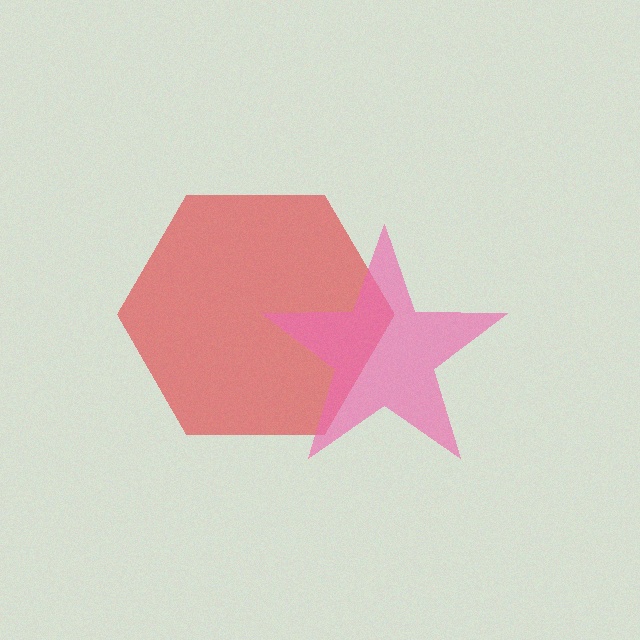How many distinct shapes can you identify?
There are 2 distinct shapes: a red hexagon, a pink star.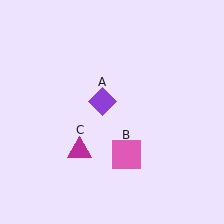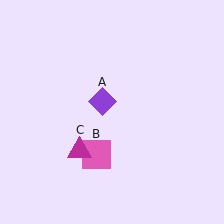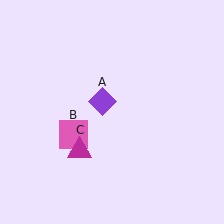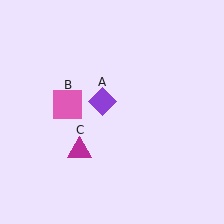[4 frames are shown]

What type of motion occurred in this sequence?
The pink square (object B) rotated clockwise around the center of the scene.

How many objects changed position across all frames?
1 object changed position: pink square (object B).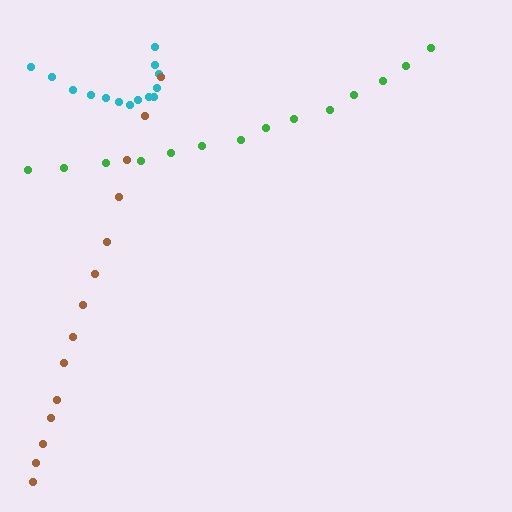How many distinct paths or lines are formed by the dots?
There are 3 distinct paths.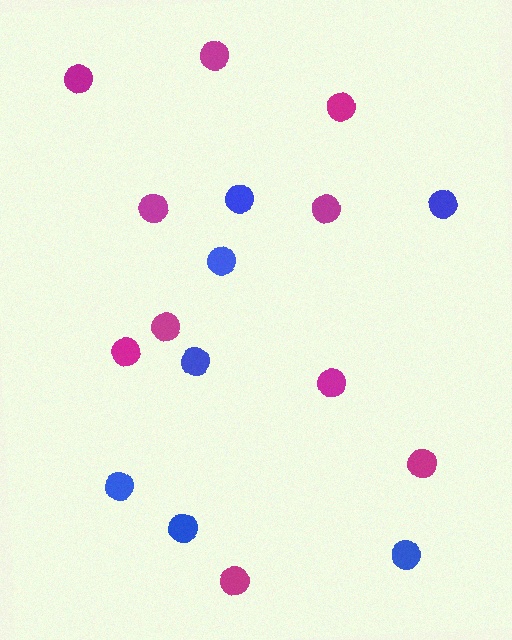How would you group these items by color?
There are 2 groups: one group of magenta circles (10) and one group of blue circles (7).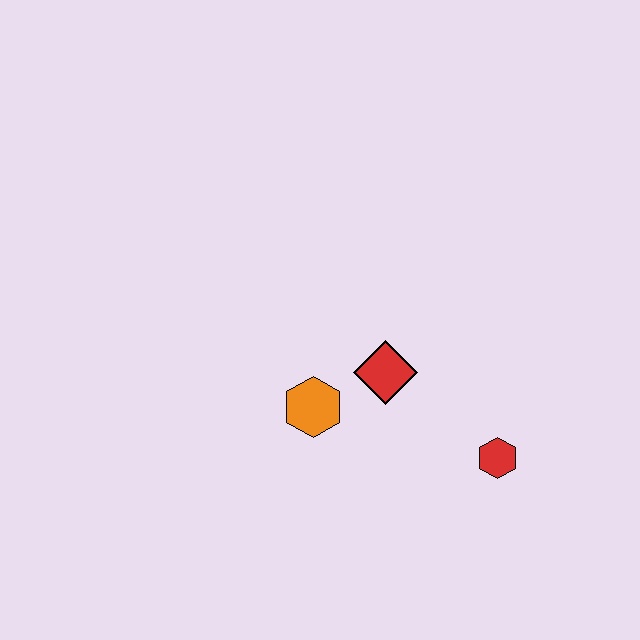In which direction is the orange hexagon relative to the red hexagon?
The orange hexagon is to the left of the red hexagon.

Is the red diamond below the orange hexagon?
No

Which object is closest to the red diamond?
The orange hexagon is closest to the red diamond.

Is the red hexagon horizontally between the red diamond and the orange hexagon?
No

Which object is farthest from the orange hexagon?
The red hexagon is farthest from the orange hexagon.